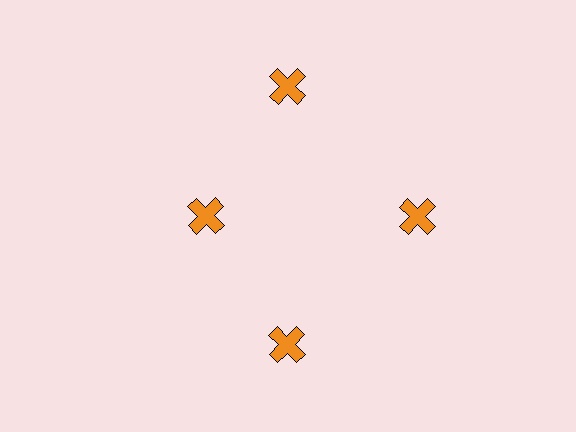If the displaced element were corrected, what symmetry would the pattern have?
It would have 4-fold rotational symmetry — the pattern would map onto itself every 90 degrees.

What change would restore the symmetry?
The symmetry would be restored by moving it outward, back onto the ring so that all 4 crosses sit at equal angles and equal distance from the center.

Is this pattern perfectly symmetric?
No. The 4 orange crosses are arranged in a ring, but one element near the 9 o'clock position is pulled inward toward the center, breaking the 4-fold rotational symmetry.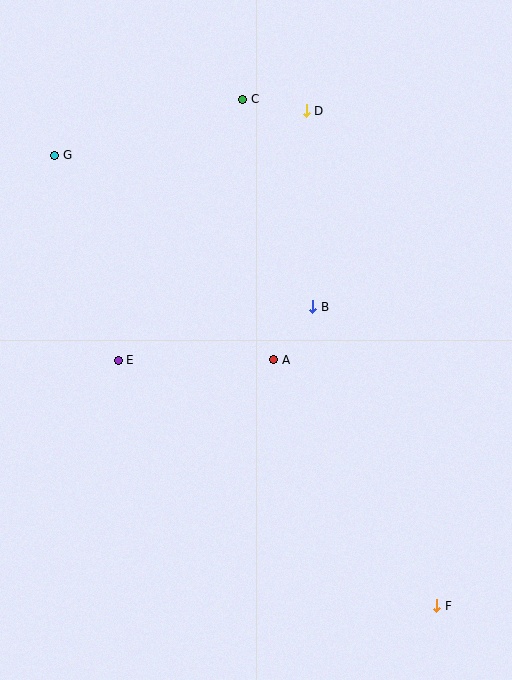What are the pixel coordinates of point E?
Point E is at (118, 360).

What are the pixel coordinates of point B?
Point B is at (313, 307).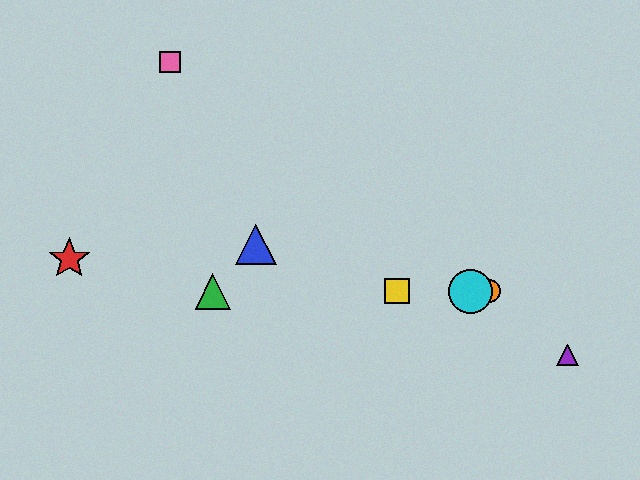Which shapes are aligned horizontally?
The green triangle, the yellow square, the orange circle, the cyan circle are aligned horizontally.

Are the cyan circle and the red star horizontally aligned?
No, the cyan circle is at y≈291 and the red star is at y≈259.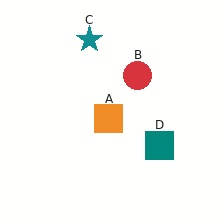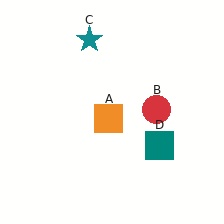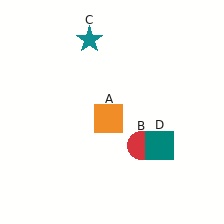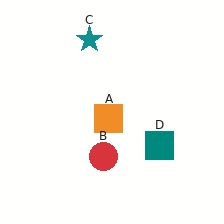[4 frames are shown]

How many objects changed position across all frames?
1 object changed position: red circle (object B).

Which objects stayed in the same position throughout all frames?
Orange square (object A) and teal star (object C) and teal square (object D) remained stationary.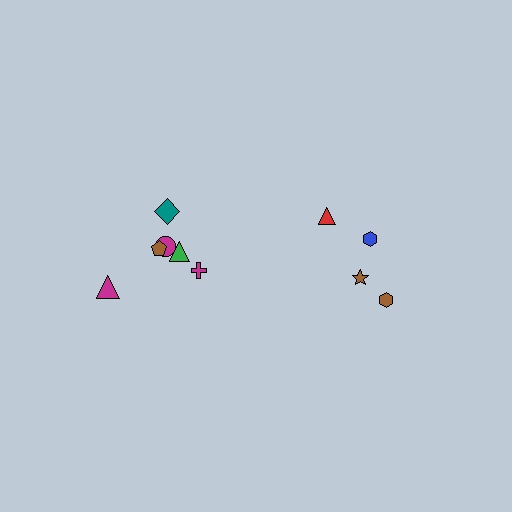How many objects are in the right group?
There are 4 objects.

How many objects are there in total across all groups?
There are 10 objects.